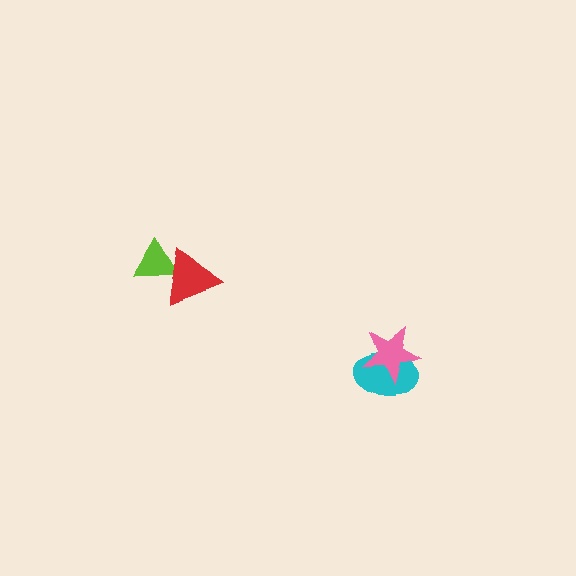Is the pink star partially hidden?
No, no other shape covers it.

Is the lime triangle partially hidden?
Yes, it is partially covered by another shape.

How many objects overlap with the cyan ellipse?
1 object overlaps with the cyan ellipse.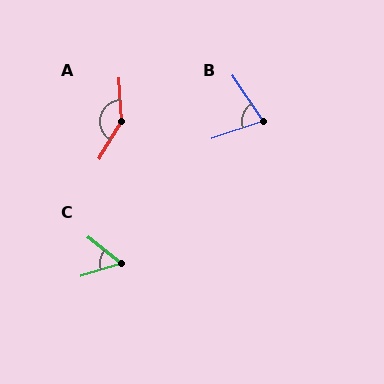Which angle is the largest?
A, at approximately 147 degrees.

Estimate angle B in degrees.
Approximately 75 degrees.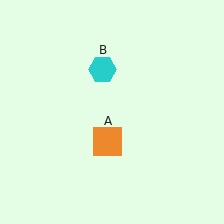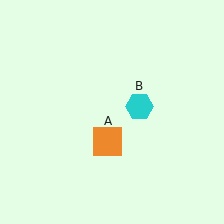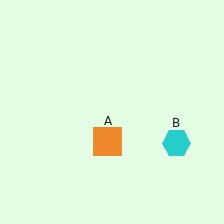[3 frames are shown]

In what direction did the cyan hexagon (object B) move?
The cyan hexagon (object B) moved down and to the right.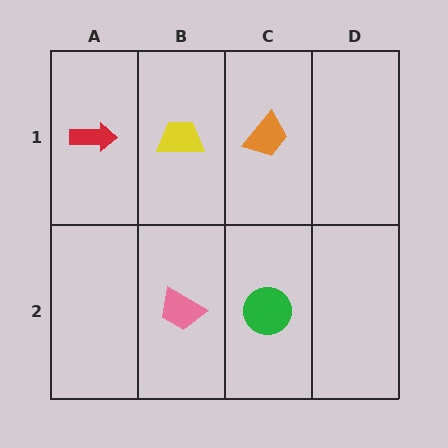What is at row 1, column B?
A yellow trapezoid.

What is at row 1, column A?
A red arrow.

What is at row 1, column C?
An orange trapezoid.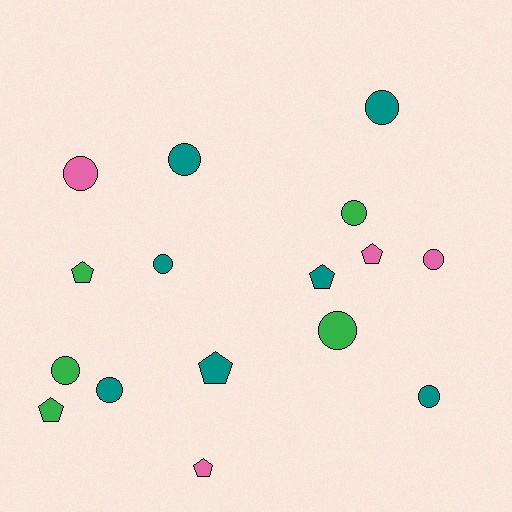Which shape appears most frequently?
Circle, with 10 objects.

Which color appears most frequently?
Teal, with 7 objects.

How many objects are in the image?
There are 16 objects.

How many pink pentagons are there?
There are 2 pink pentagons.